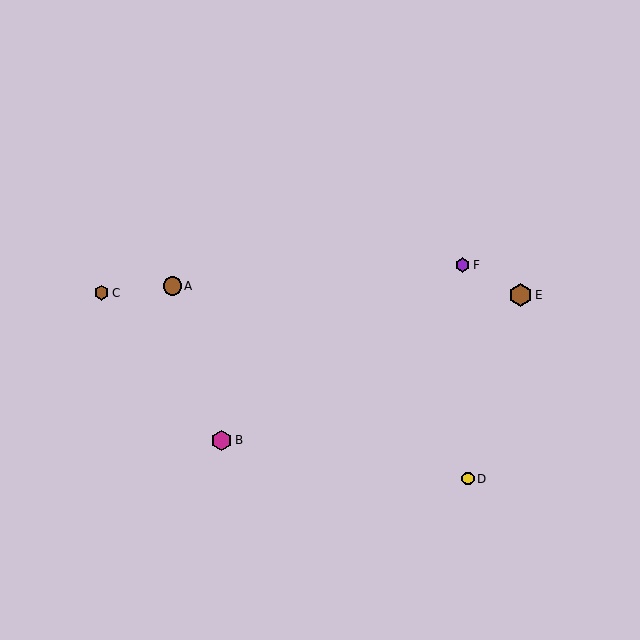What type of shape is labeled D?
Shape D is a yellow circle.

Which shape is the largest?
The brown hexagon (labeled E) is the largest.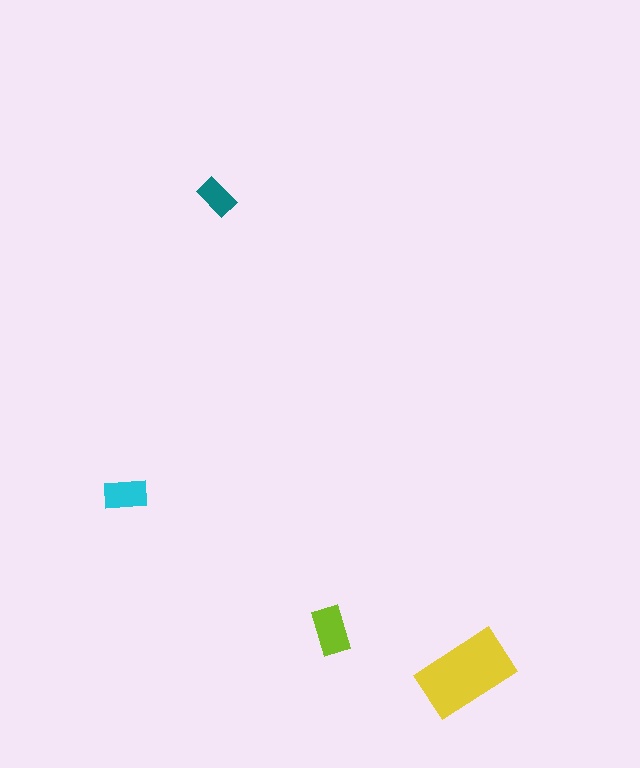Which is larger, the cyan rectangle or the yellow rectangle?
The yellow one.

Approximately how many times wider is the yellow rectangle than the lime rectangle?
About 2 times wider.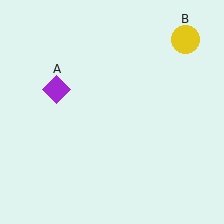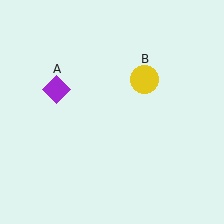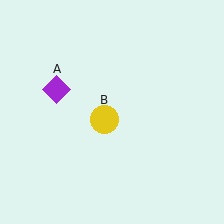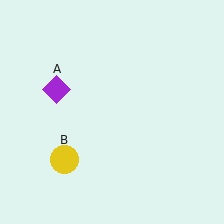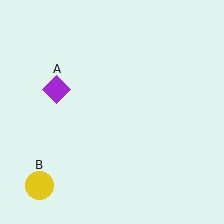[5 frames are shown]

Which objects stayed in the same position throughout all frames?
Purple diamond (object A) remained stationary.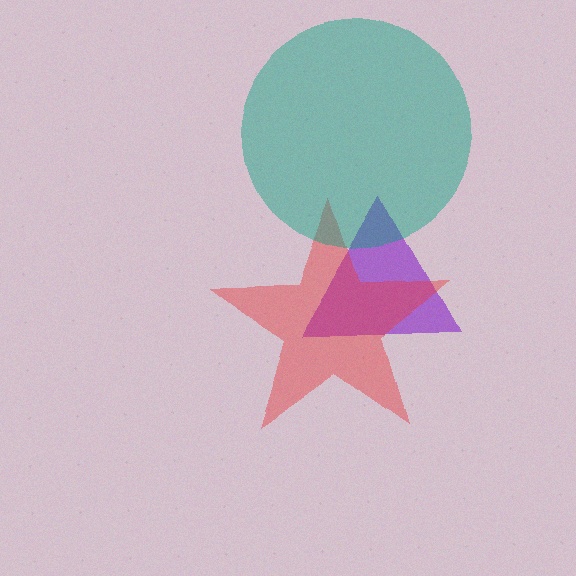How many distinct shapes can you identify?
There are 3 distinct shapes: a purple triangle, a red star, a teal circle.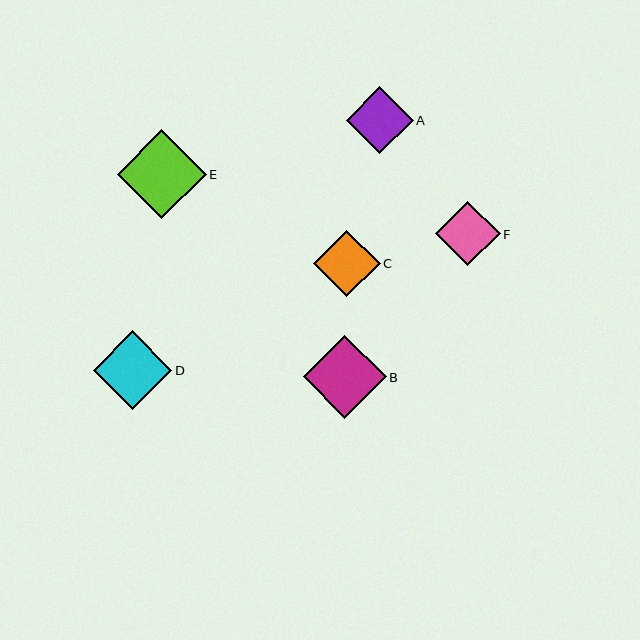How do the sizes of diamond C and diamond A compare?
Diamond C and diamond A are approximately the same size.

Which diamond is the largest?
Diamond E is the largest with a size of approximately 89 pixels.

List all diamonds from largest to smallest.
From largest to smallest: E, B, D, C, A, F.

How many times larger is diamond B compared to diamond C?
Diamond B is approximately 1.2 times the size of diamond C.